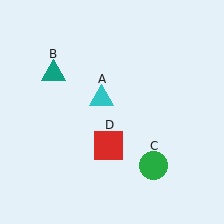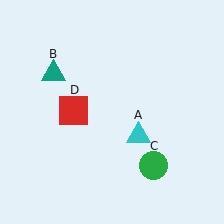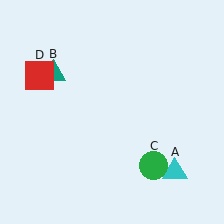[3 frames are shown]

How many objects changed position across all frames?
2 objects changed position: cyan triangle (object A), red square (object D).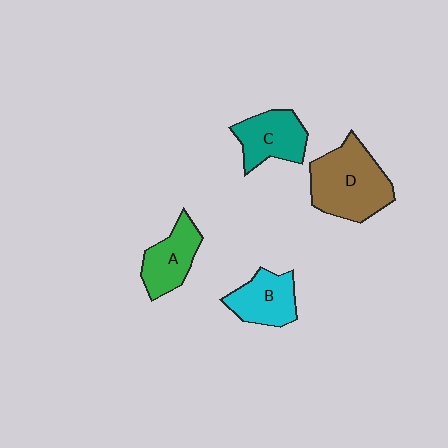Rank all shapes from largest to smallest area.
From largest to smallest: D (brown), C (teal), B (cyan), A (green).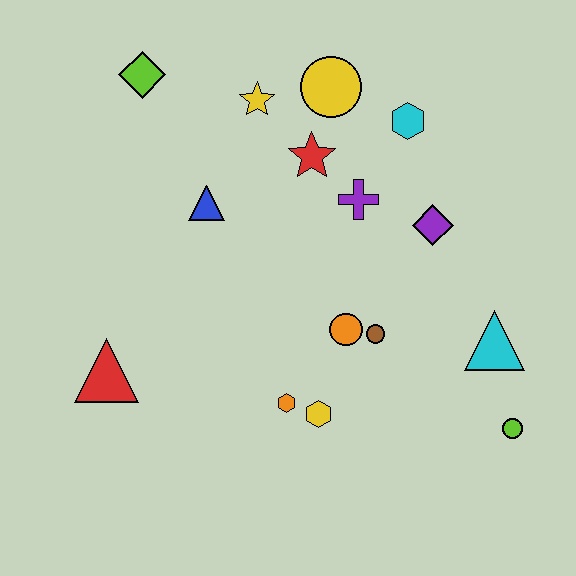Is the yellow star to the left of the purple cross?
Yes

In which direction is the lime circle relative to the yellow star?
The lime circle is below the yellow star.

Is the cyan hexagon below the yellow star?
Yes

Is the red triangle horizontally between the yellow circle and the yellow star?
No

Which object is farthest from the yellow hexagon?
The lime diamond is farthest from the yellow hexagon.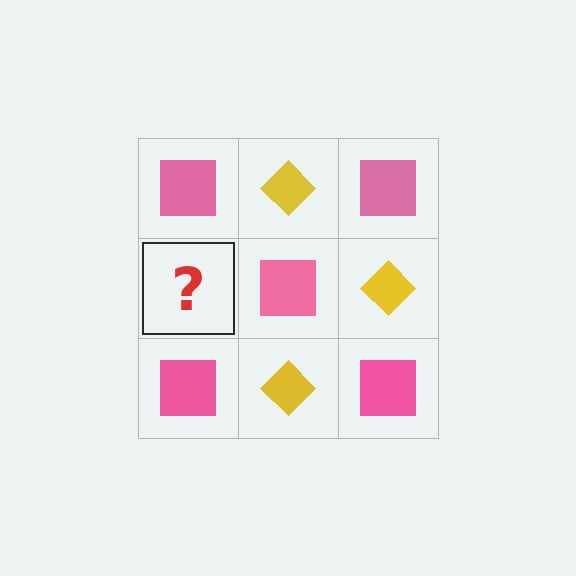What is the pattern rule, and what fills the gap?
The rule is that it alternates pink square and yellow diamond in a checkerboard pattern. The gap should be filled with a yellow diamond.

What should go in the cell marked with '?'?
The missing cell should contain a yellow diamond.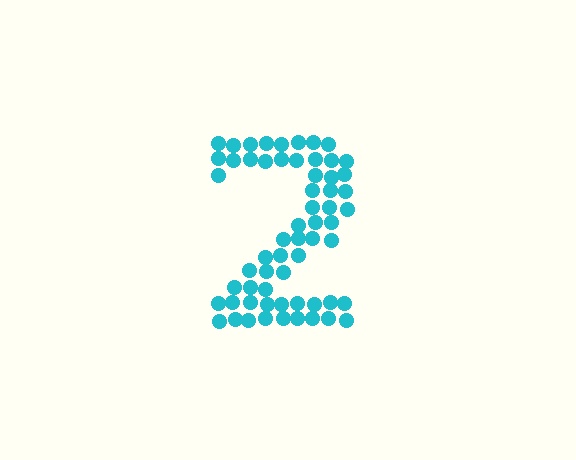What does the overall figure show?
The overall figure shows the digit 2.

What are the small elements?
The small elements are circles.